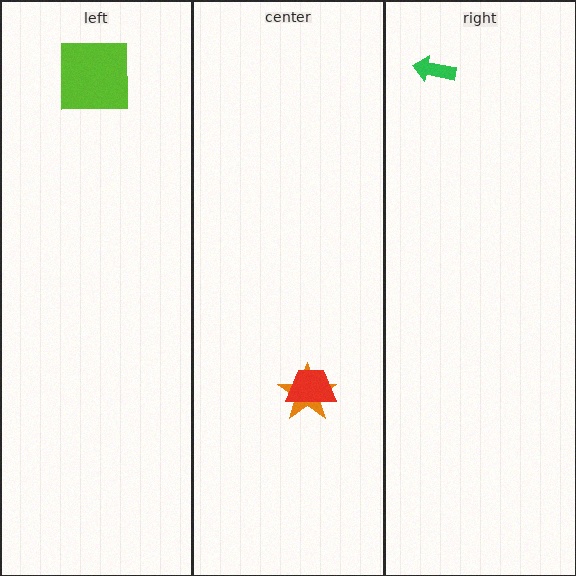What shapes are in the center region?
The orange star, the red trapezoid.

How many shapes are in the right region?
1.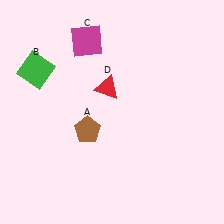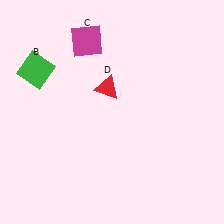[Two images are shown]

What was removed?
The brown pentagon (A) was removed in Image 2.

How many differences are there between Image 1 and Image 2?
There is 1 difference between the two images.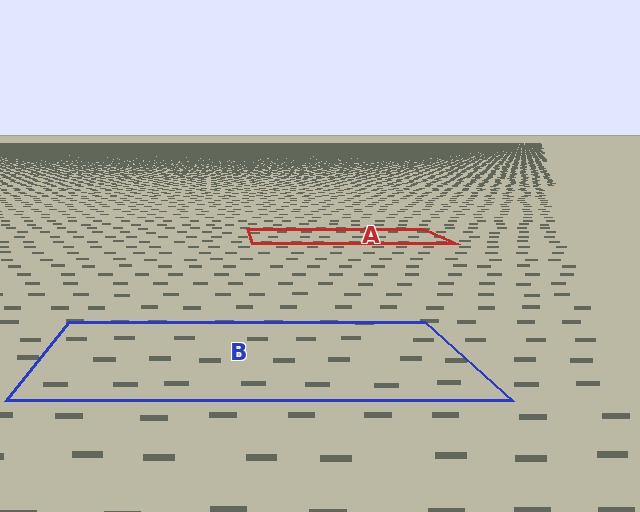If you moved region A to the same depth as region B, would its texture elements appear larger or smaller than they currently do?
They would appear larger. At a closer depth, the same texture elements are projected at a bigger on-screen size.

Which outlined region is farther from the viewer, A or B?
Region A is farther from the viewer — the texture elements inside it appear smaller and more densely packed.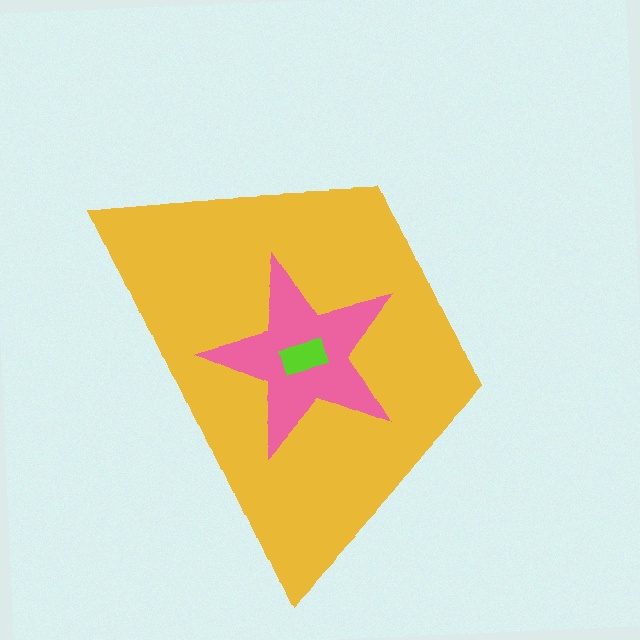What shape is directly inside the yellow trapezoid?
The pink star.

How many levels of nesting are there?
3.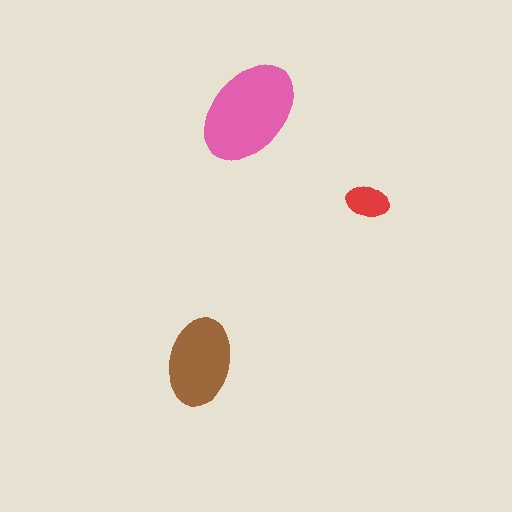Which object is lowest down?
The brown ellipse is bottommost.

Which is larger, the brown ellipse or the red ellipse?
The brown one.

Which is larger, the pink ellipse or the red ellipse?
The pink one.